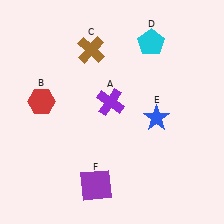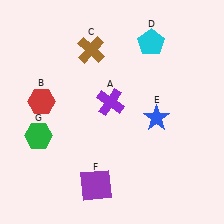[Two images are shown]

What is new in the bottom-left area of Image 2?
A green hexagon (G) was added in the bottom-left area of Image 2.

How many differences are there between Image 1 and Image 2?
There is 1 difference between the two images.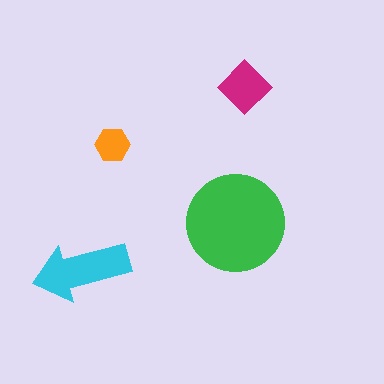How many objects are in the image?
There are 4 objects in the image.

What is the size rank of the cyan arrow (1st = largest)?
2nd.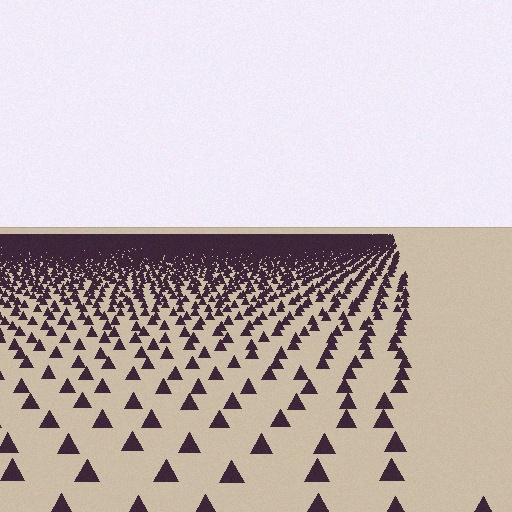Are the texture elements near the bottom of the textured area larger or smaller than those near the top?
Larger. Near the bottom, elements are closer to the viewer and appear at a bigger on-screen size.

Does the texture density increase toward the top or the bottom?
Density increases toward the top.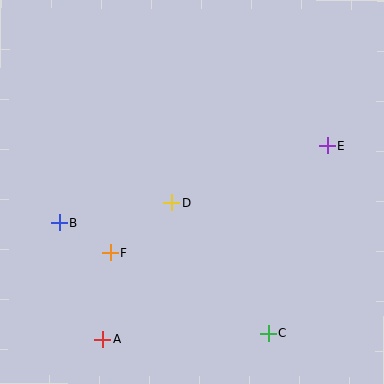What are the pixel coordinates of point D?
Point D is at (172, 203).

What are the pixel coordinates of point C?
Point C is at (269, 334).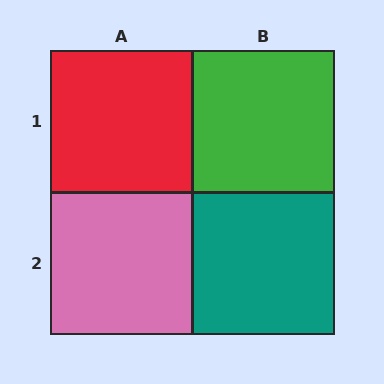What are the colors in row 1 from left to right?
Red, green.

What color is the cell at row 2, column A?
Pink.